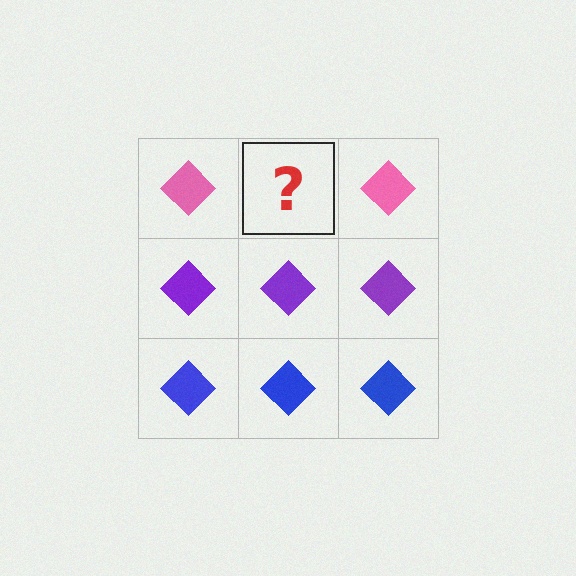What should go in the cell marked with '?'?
The missing cell should contain a pink diamond.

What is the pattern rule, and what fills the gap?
The rule is that each row has a consistent color. The gap should be filled with a pink diamond.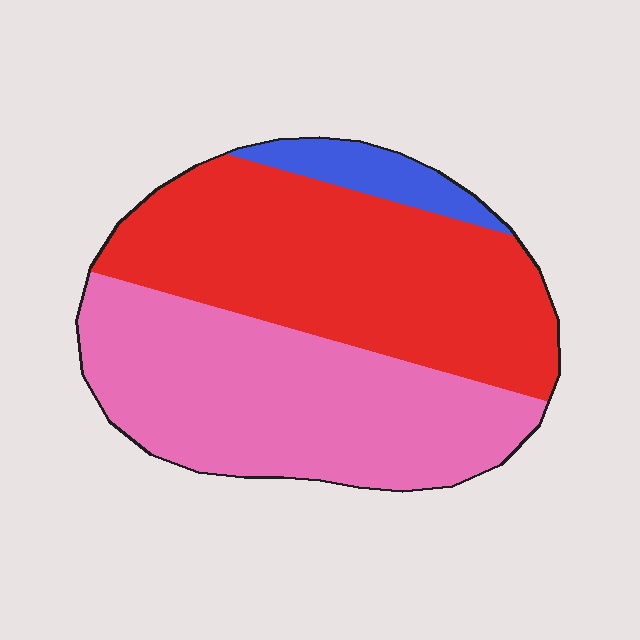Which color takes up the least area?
Blue, at roughly 5%.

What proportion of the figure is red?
Red covers roughly 45% of the figure.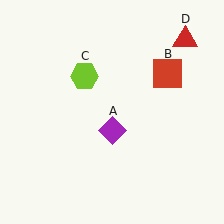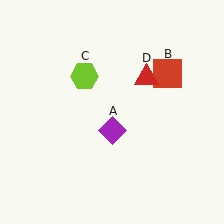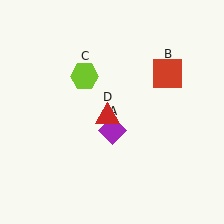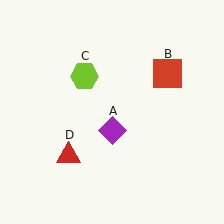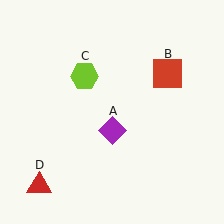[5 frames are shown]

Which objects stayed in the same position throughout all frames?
Purple diamond (object A) and red square (object B) and lime hexagon (object C) remained stationary.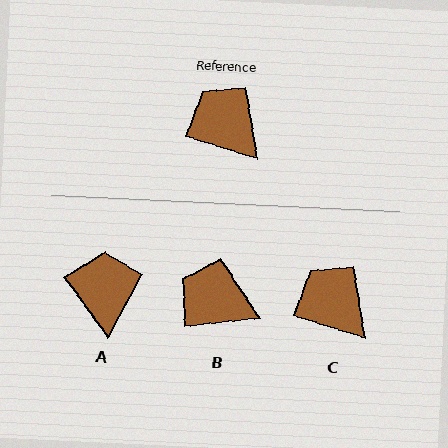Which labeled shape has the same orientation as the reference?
C.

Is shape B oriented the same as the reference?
No, it is off by about 24 degrees.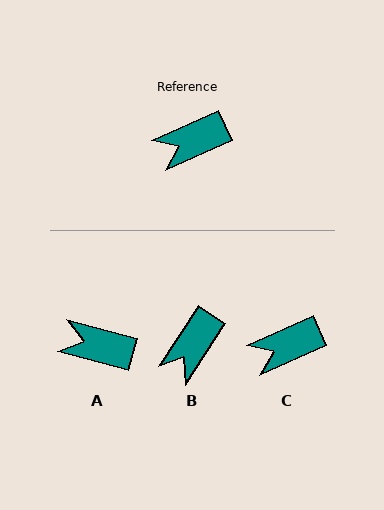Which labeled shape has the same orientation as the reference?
C.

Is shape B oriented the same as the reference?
No, it is off by about 33 degrees.